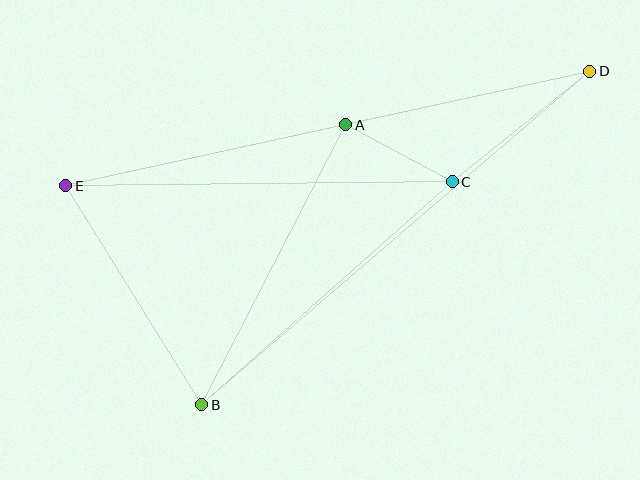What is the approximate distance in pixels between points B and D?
The distance between B and D is approximately 512 pixels.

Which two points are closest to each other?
Points A and C are closest to each other.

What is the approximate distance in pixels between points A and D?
The distance between A and D is approximately 250 pixels.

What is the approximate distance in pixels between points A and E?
The distance between A and E is approximately 287 pixels.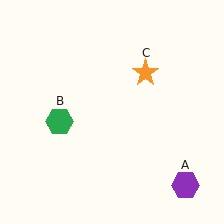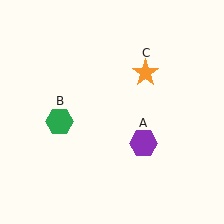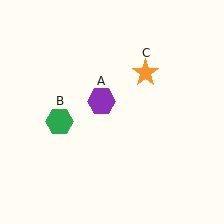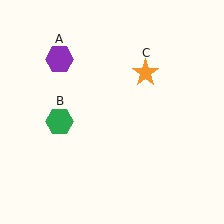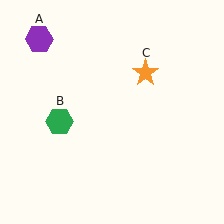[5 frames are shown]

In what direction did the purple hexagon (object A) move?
The purple hexagon (object A) moved up and to the left.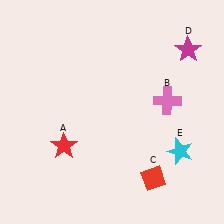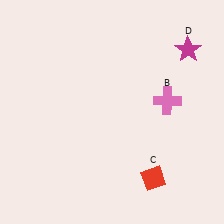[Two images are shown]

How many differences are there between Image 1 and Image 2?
There are 2 differences between the two images.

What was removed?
The red star (A), the cyan star (E) were removed in Image 2.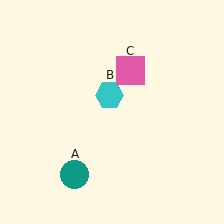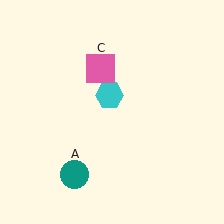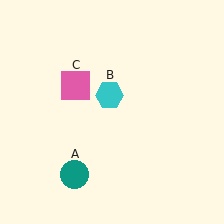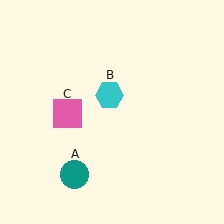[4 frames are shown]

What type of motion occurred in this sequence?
The pink square (object C) rotated counterclockwise around the center of the scene.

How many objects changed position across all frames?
1 object changed position: pink square (object C).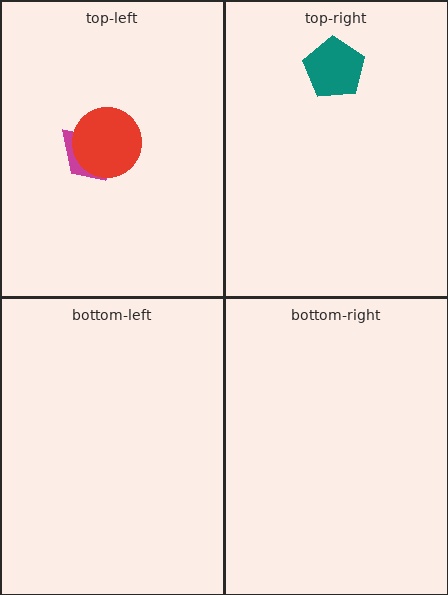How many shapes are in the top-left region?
2.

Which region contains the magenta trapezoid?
The top-left region.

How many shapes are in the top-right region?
1.